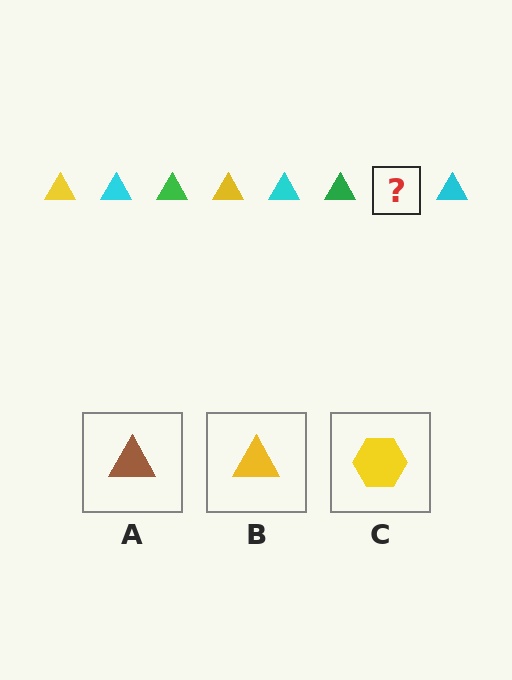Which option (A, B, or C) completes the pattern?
B.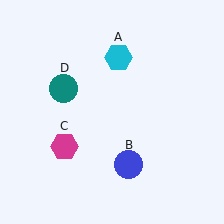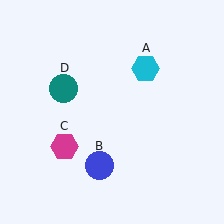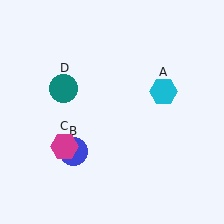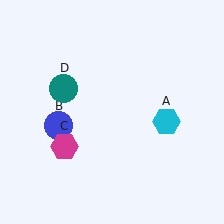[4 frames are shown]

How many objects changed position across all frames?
2 objects changed position: cyan hexagon (object A), blue circle (object B).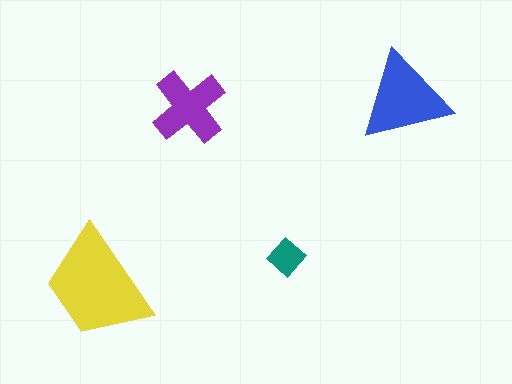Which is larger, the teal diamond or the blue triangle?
The blue triangle.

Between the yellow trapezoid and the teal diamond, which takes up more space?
The yellow trapezoid.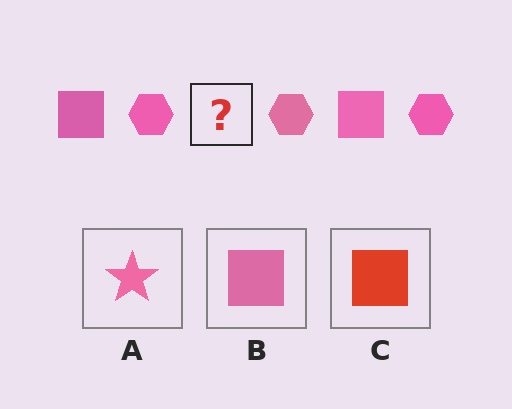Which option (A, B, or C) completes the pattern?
B.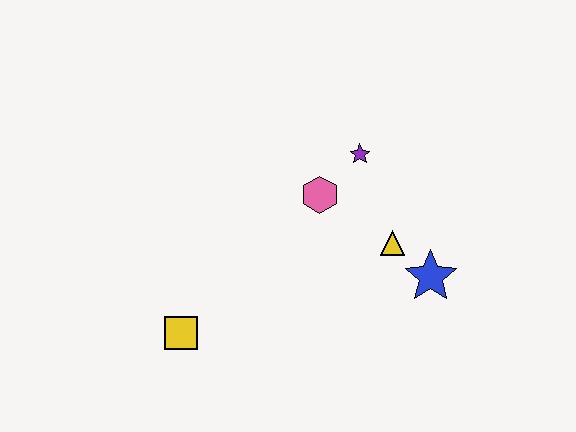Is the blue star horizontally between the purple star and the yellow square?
No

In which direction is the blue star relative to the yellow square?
The blue star is to the right of the yellow square.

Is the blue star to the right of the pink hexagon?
Yes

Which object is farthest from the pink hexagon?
The yellow square is farthest from the pink hexagon.